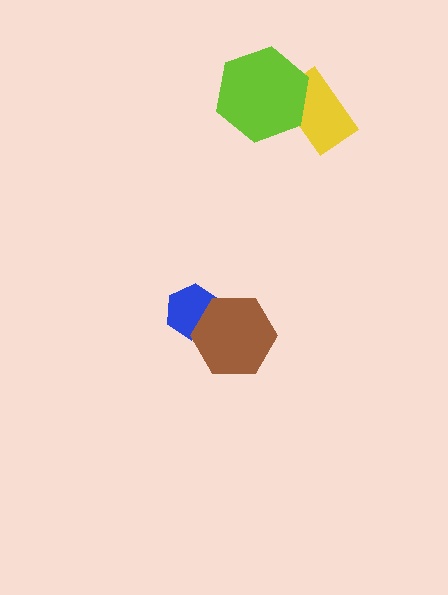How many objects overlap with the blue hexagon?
1 object overlaps with the blue hexagon.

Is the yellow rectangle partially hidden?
Yes, it is partially covered by another shape.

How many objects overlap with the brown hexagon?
1 object overlaps with the brown hexagon.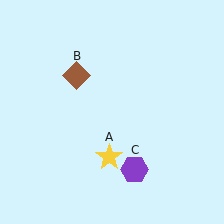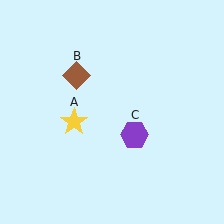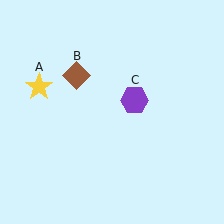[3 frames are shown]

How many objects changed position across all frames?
2 objects changed position: yellow star (object A), purple hexagon (object C).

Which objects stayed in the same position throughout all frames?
Brown diamond (object B) remained stationary.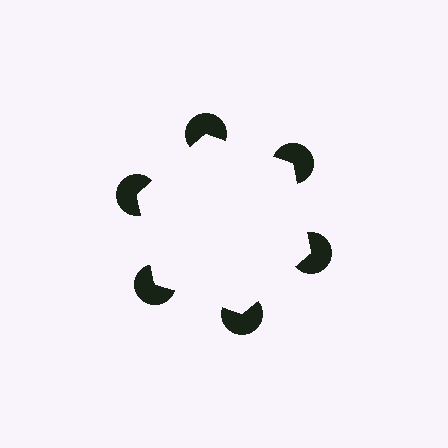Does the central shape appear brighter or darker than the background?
It typically appears slightly brighter than the background, even though no actual brightness change is drawn.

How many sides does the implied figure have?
6 sides.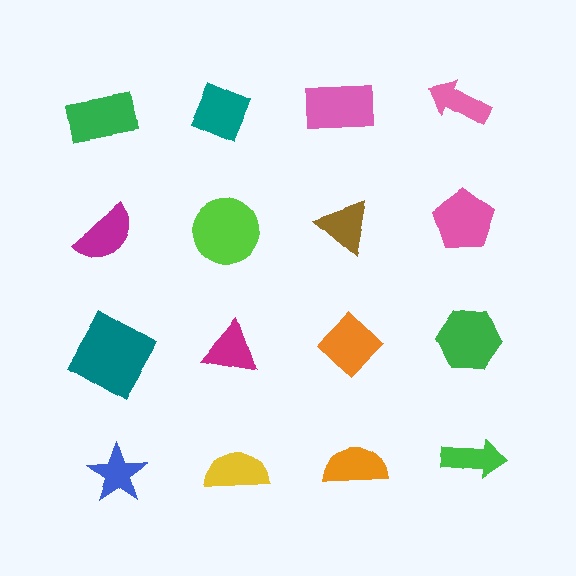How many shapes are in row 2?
4 shapes.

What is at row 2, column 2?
A lime circle.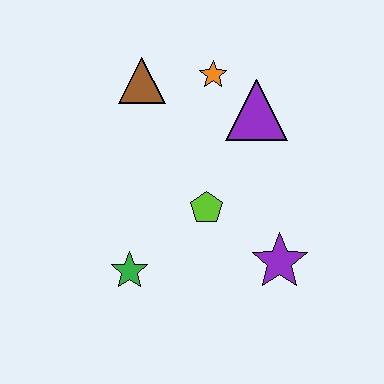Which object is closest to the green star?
The lime pentagon is closest to the green star.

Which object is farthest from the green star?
The orange star is farthest from the green star.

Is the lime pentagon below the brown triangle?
Yes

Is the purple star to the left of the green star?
No